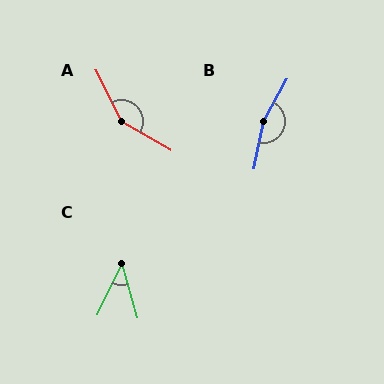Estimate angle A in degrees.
Approximately 146 degrees.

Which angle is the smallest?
C, at approximately 41 degrees.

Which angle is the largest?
B, at approximately 162 degrees.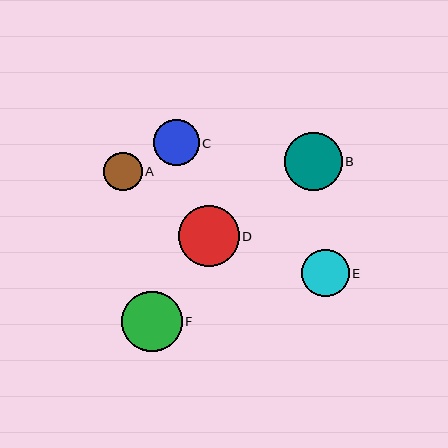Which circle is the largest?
Circle D is the largest with a size of approximately 61 pixels.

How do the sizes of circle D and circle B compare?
Circle D and circle B are approximately the same size.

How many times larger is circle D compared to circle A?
Circle D is approximately 1.6 times the size of circle A.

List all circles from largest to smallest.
From largest to smallest: D, F, B, E, C, A.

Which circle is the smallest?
Circle A is the smallest with a size of approximately 39 pixels.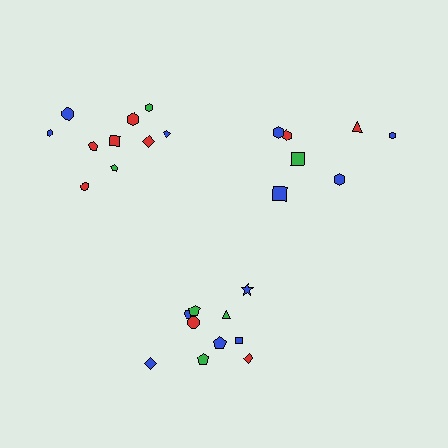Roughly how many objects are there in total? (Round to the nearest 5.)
Roughly 25 objects in total.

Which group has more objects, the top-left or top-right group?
The top-left group.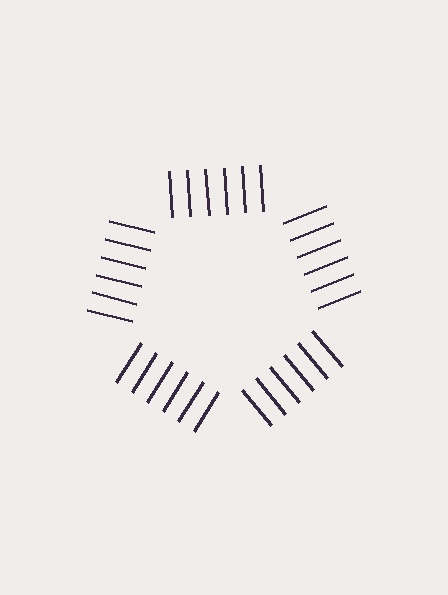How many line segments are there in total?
30 — 6 along each of the 5 edges.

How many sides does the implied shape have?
5 sides — the line-ends trace a pentagon.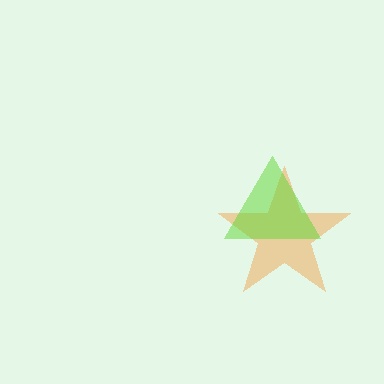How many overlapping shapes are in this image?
There are 2 overlapping shapes in the image.